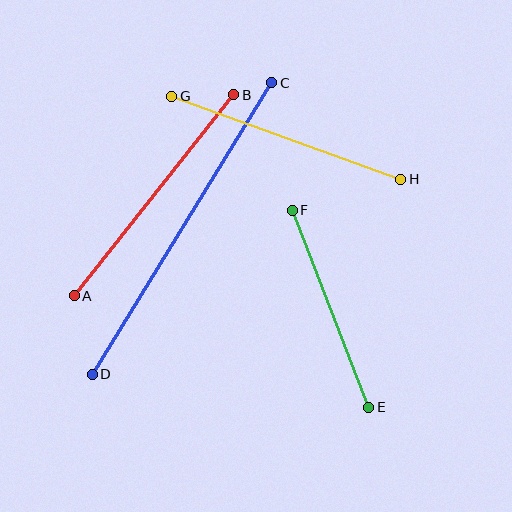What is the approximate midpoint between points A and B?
The midpoint is at approximately (154, 195) pixels.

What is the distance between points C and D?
The distance is approximately 342 pixels.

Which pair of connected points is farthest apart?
Points C and D are farthest apart.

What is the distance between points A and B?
The distance is approximately 256 pixels.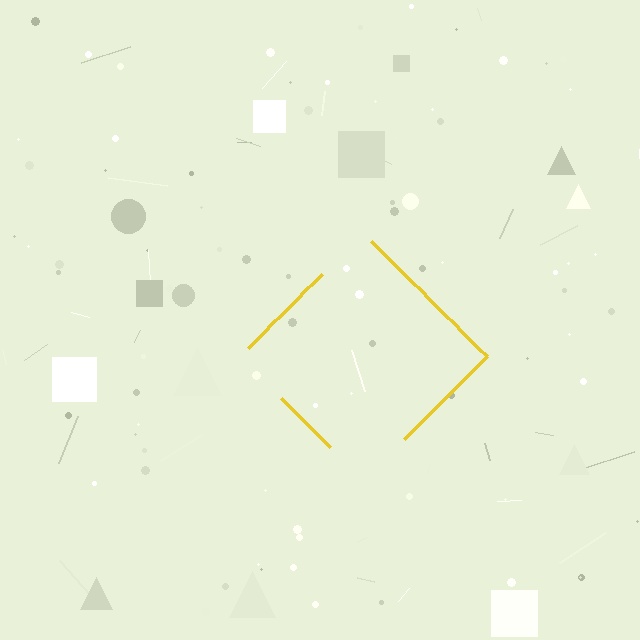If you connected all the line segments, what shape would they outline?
They would outline a diamond.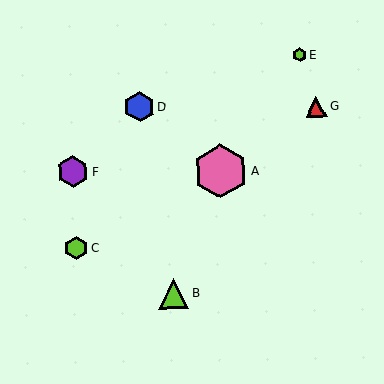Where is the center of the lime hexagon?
The center of the lime hexagon is at (76, 248).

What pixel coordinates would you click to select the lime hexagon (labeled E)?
Click at (300, 55) to select the lime hexagon E.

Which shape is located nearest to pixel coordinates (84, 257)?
The lime hexagon (labeled C) at (76, 248) is nearest to that location.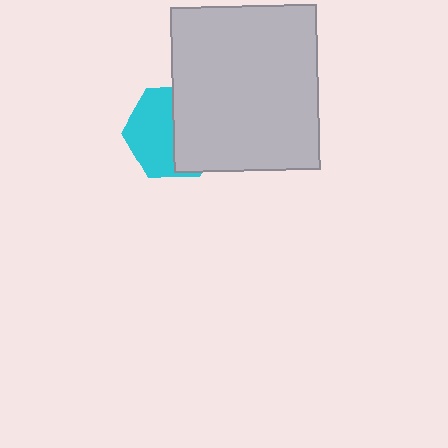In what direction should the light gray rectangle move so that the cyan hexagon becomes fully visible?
The light gray rectangle should move right. That is the shortest direction to clear the overlap and leave the cyan hexagon fully visible.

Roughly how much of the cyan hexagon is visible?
About half of it is visible (roughly 52%).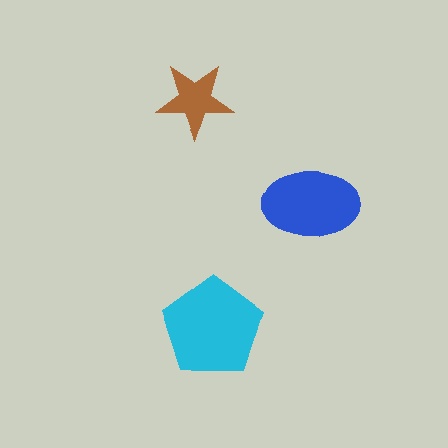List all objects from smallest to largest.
The brown star, the blue ellipse, the cyan pentagon.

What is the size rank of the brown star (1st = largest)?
3rd.